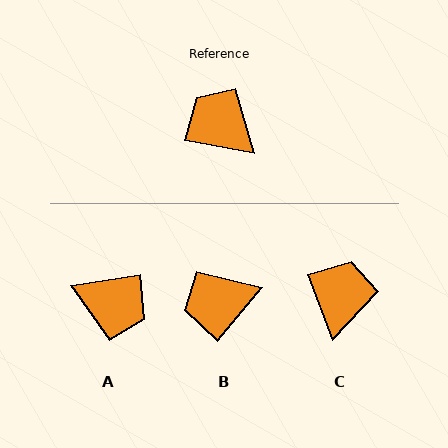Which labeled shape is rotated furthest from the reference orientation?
A, about 161 degrees away.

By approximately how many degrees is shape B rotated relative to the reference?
Approximately 60 degrees counter-clockwise.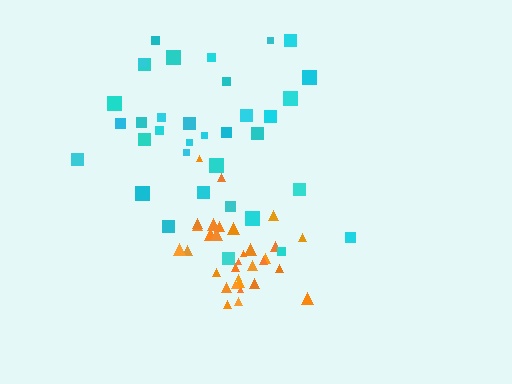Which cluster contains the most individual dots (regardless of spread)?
Cyan (35).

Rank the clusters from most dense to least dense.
orange, cyan.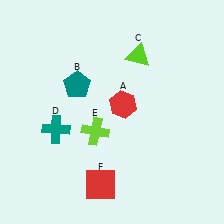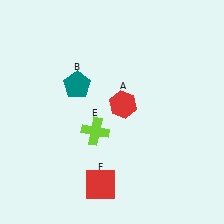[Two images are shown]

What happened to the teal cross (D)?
The teal cross (D) was removed in Image 2. It was in the bottom-left area of Image 1.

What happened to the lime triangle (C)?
The lime triangle (C) was removed in Image 2. It was in the top-right area of Image 1.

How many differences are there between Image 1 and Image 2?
There are 2 differences between the two images.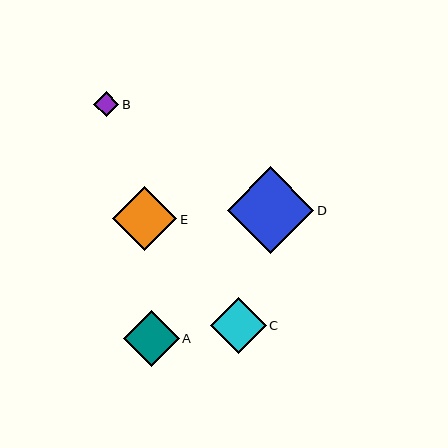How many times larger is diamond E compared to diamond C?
Diamond E is approximately 1.1 times the size of diamond C.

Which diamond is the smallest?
Diamond B is the smallest with a size of approximately 26 pixels.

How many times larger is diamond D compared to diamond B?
Diamond D is approximately 3.4 times the size of diamond B.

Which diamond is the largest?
Diamond D is the largest with a size of approximately 87 pixels.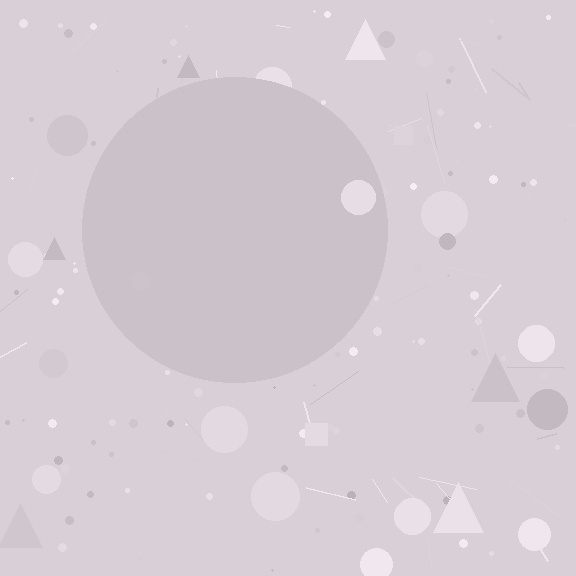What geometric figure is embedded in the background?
A circle is embedded in the background.